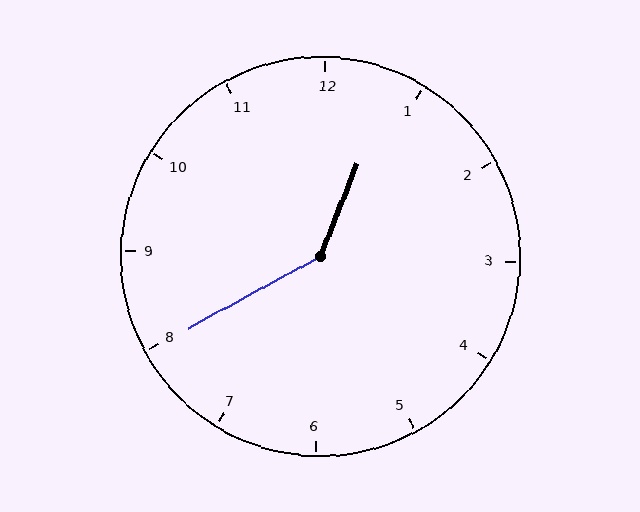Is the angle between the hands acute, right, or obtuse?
It is obtuse.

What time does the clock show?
12:40.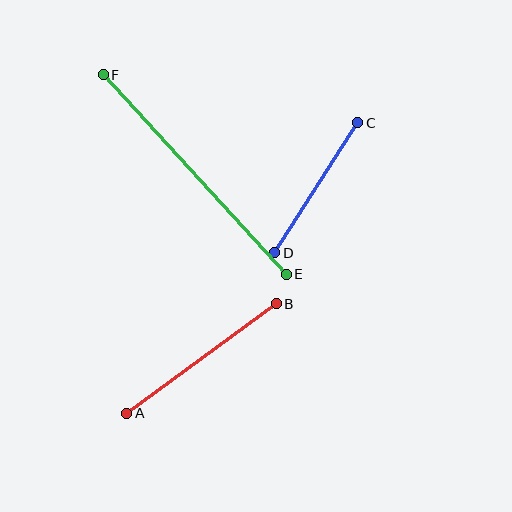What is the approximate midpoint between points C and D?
The midpoint is at approximately (316, 188) pixels.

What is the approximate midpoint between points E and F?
The midpoint is at approximately (195, 174) pixels.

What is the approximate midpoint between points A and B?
The midpoint is at approximately (201, 358) pixels.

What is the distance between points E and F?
The distance is approximately 271 pixels.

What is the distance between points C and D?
The distance is approximately 154 pixels.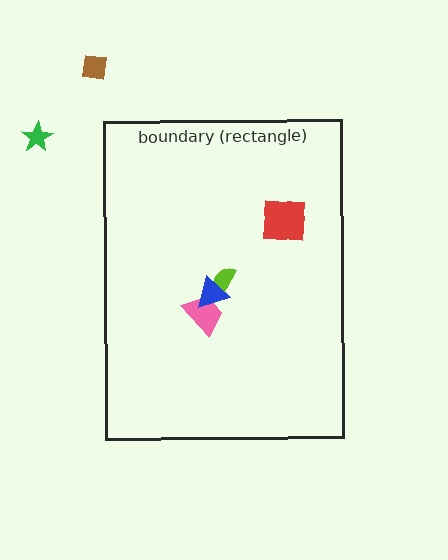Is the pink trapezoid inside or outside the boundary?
Inside.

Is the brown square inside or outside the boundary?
Outside.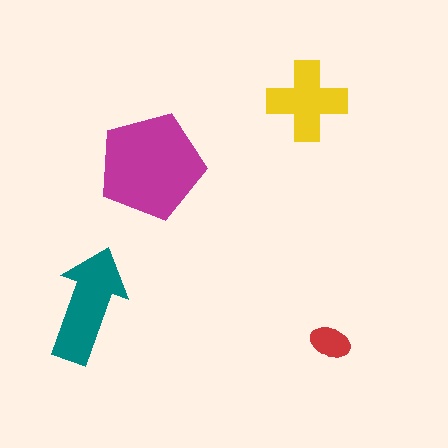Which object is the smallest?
The red ellipse.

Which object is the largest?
The magenta pentagon.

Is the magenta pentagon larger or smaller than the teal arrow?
Larger.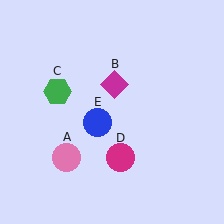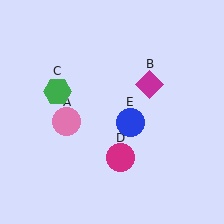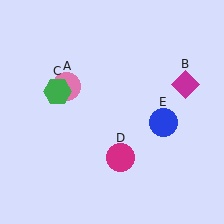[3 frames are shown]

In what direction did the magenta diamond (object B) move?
The magenta diamond (object B) moved right.